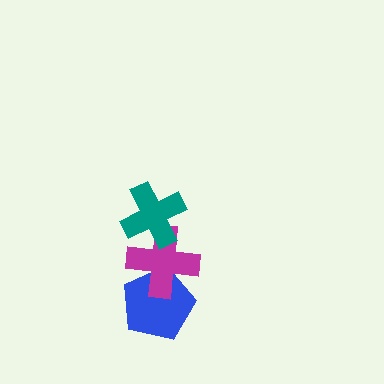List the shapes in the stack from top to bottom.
From top to bottom: the teal cross, the magenta cross, the blue pentagon.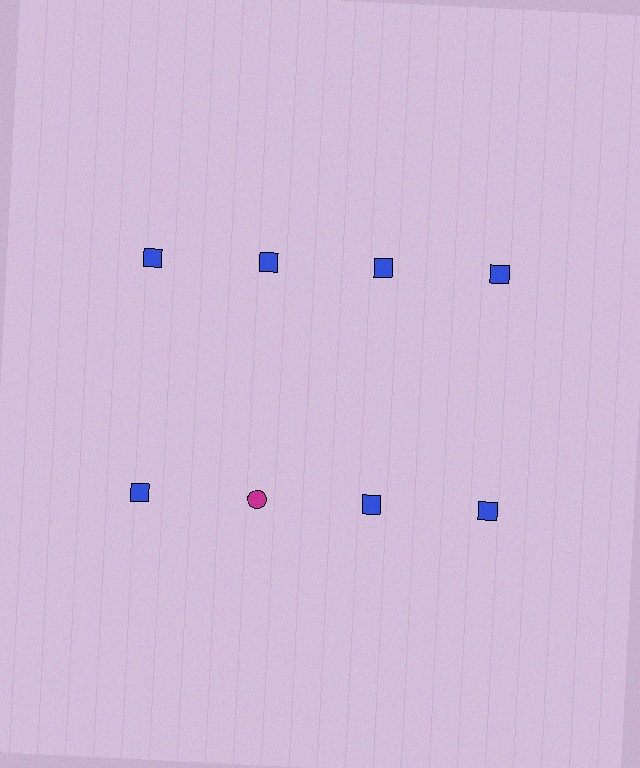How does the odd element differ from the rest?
It differs in both color (magenta instead of blue) and shape (circle instead of square).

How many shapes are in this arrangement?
There are 8 shapes arranged in a grid pattern.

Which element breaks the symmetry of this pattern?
The magenta circle in the second row, second from left column breaks the symmetry. All other shapes are blue squares.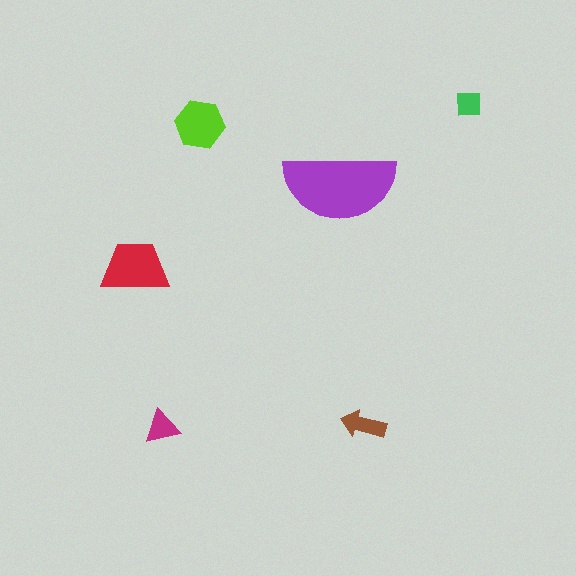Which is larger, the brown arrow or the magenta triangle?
The brown arrow.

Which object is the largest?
The purple semicircle.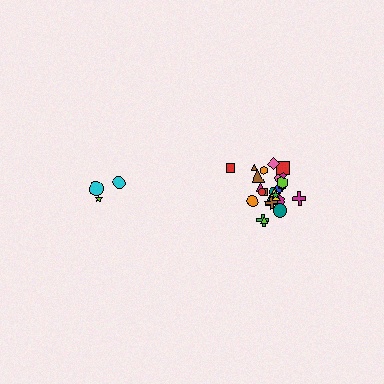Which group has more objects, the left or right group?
The right group.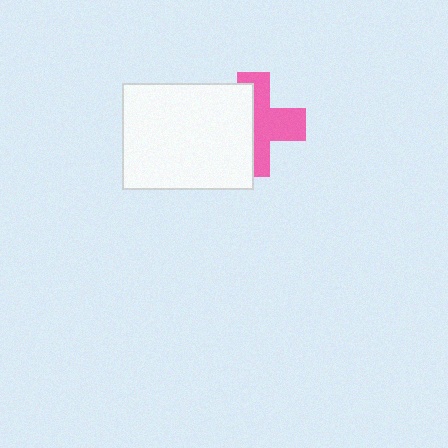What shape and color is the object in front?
The object in front is a white rectangle.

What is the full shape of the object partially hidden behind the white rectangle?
The partially hidden object is a pink cross.